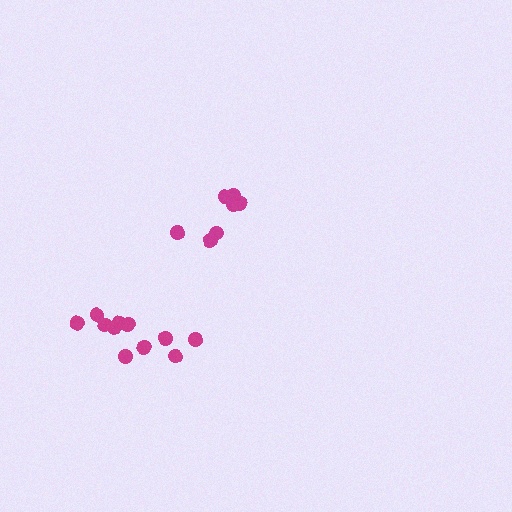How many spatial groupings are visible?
There are 2 spatial groupings.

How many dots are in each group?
Group 1: 7 dots, Group 2: 11 dots (18 total).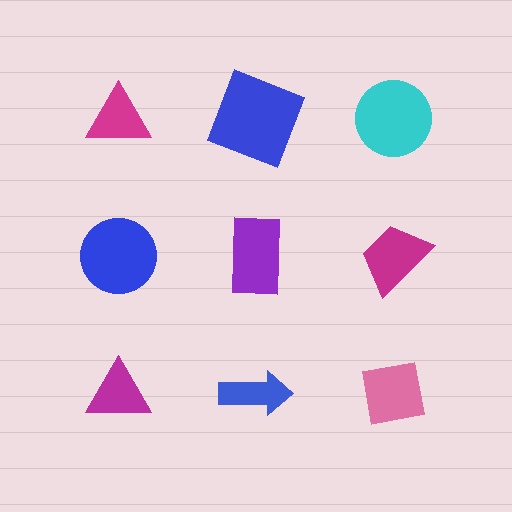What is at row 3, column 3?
A pink square.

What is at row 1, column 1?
A magenta triangle.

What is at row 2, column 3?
A magenta trapezoid.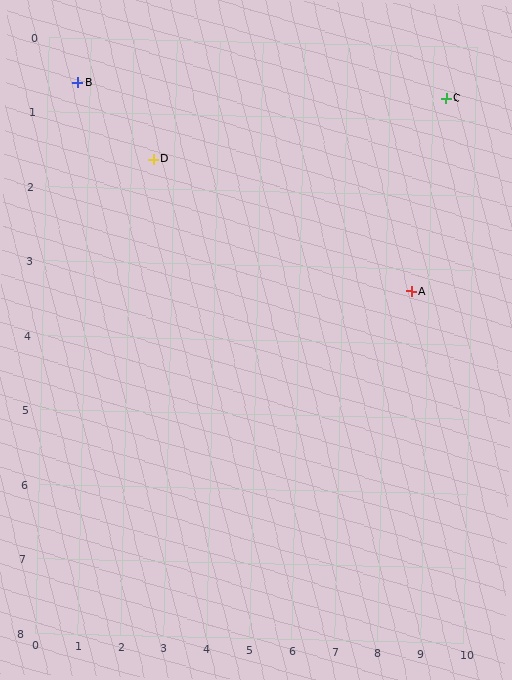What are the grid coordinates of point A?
Point A is at approximately (8.6, 3.3).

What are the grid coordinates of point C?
Point C is at approximately (9.3, 0.7).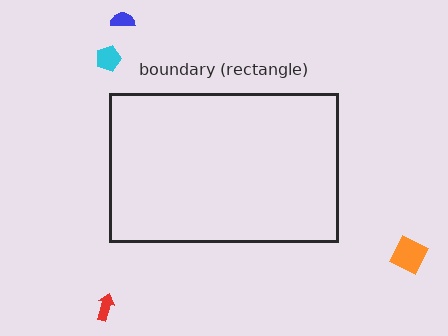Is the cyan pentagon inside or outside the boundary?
Outside.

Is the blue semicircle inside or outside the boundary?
Outside.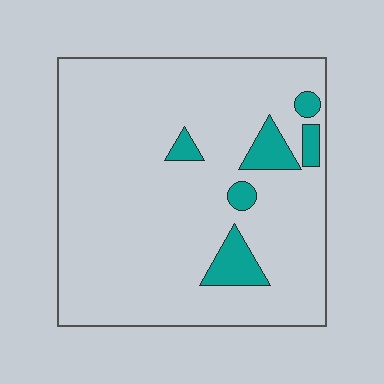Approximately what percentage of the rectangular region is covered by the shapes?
Approximately 10%.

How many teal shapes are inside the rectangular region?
6.